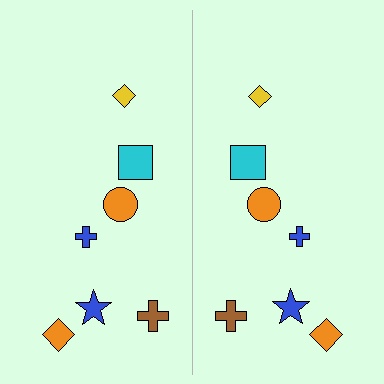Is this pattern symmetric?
Yes, this pattern has bilateral (reflection) symmetry.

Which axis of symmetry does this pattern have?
The pattern has a vertical axis of symmetry running through the center of the image.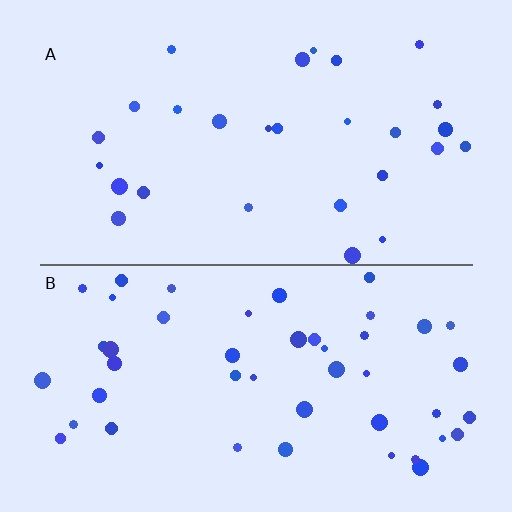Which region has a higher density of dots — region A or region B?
B (the bottom).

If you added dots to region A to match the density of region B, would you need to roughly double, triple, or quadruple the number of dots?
Approximately double.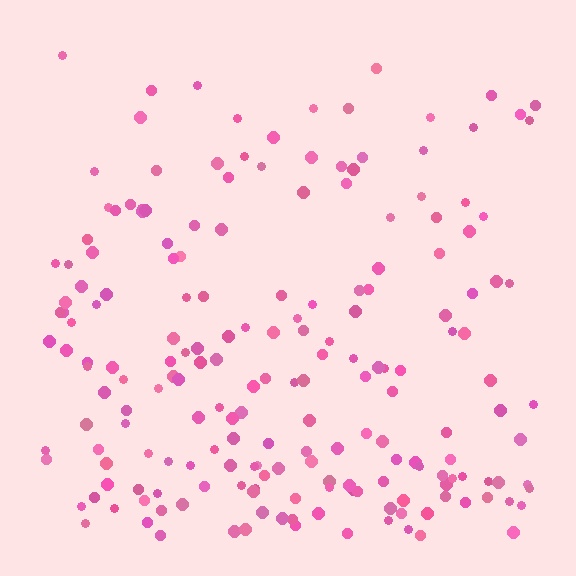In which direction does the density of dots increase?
From top to bottom, with the bottom side densest.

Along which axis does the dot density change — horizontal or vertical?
Vertical.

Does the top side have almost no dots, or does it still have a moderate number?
Still a moderate number, just noticeably fewer than the bottom.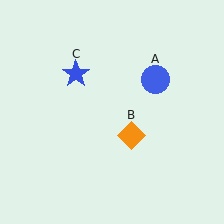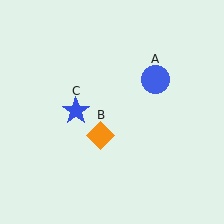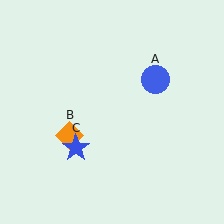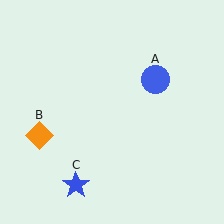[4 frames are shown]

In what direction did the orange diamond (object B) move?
The orange diamond (object B) moved left.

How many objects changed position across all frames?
2 objects changed position: orange diamond (object B), blue star (object C).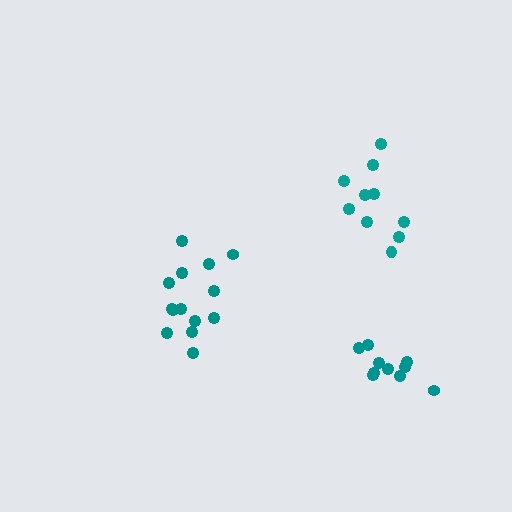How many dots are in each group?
Group 1: 14 dots, Group 2: 10 dots, Group 3: 10 dots (34 total).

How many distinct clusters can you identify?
There are 3 distinct clusters.